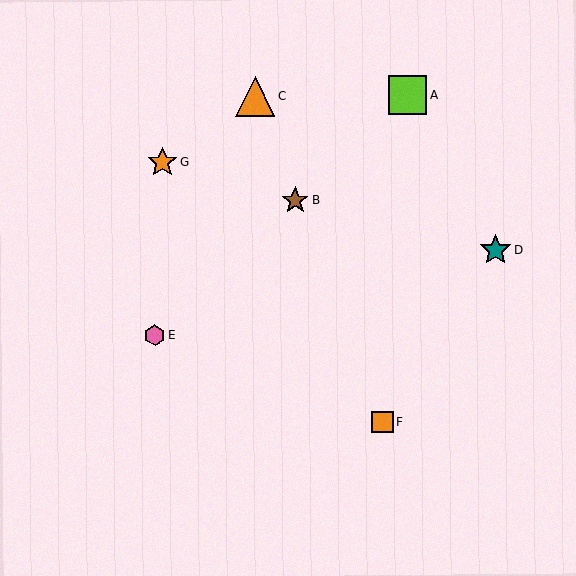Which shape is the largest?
The orange triangle (labeled C) is the largest.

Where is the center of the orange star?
The center of the orange star is at (162, 163).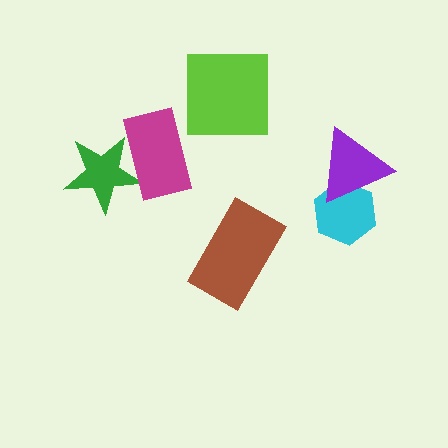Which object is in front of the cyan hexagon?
The purple triangle is in front of the cyan hexagon.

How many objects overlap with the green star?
1 object overlaps with the green star.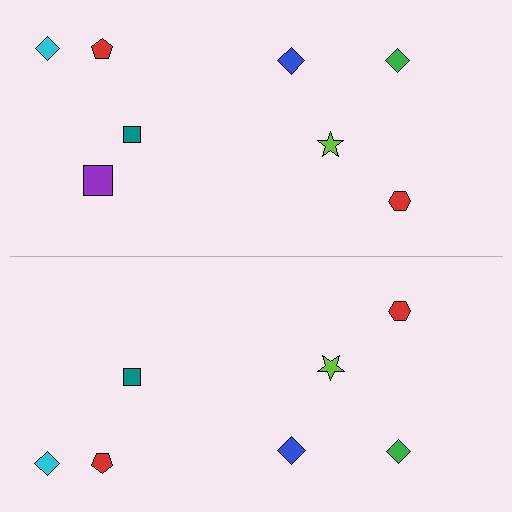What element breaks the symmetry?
A purple square is missing from the bottom side.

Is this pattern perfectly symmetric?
No, the pattern is not perfectly symmetric. A purple square is missing from the bottom side.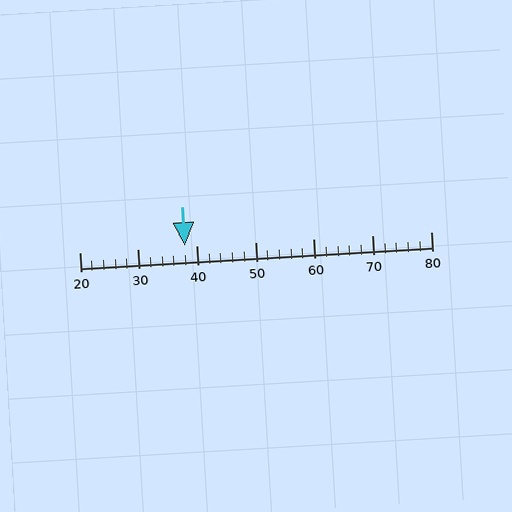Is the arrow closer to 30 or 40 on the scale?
The arrow is closer to 40.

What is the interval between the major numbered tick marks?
The major tick marks are spaced 10 units apart.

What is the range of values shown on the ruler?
The ruler shows values from 20 to 80.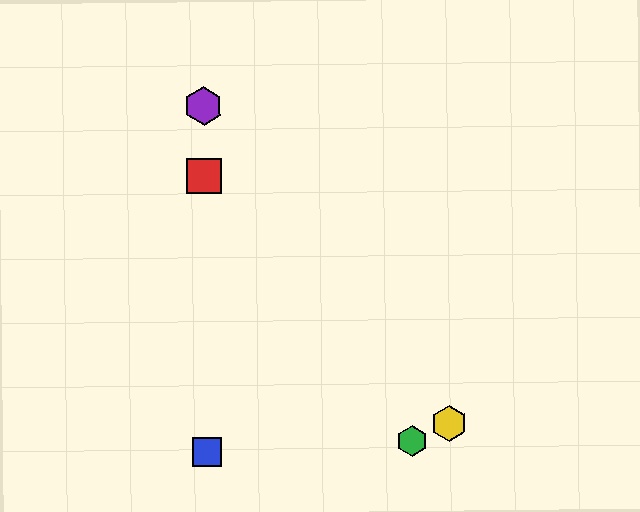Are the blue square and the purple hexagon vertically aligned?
Yes, both are at x≈207.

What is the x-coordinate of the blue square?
The blue square is at x≈207.